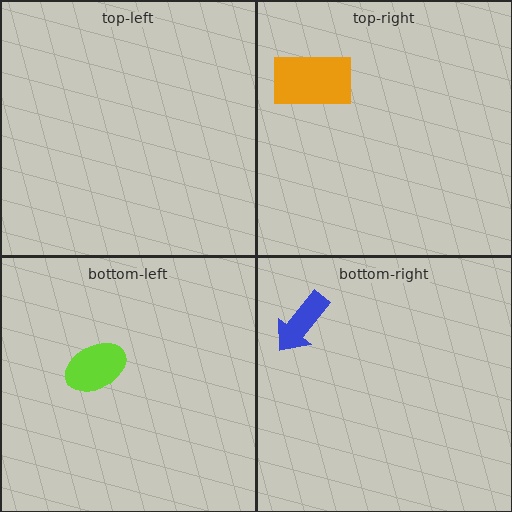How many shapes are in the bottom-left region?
1.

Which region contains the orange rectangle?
The top-right region.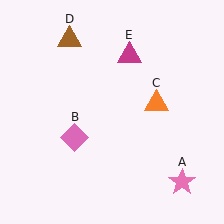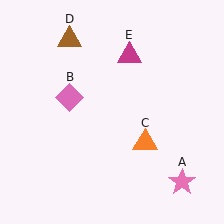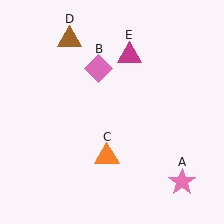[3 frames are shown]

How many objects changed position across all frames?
2 objects changed position: pink diamond (object B), orange triangle (object C).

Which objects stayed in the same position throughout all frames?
Pink star (object A) and brown triangle (object D) and magenta triangle (object E) remained stationary.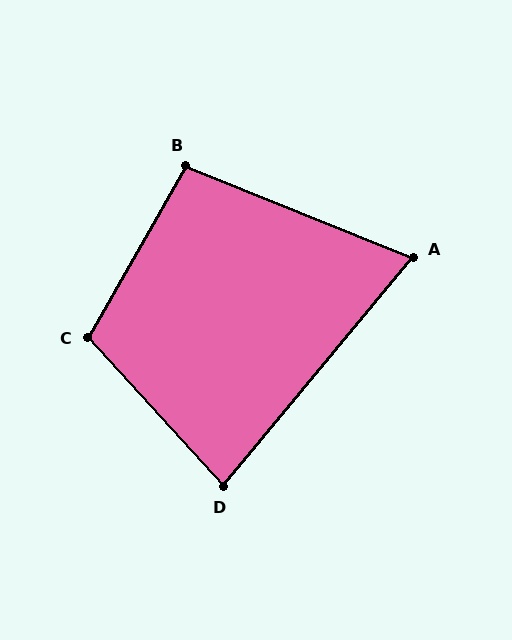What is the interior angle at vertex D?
Approximately 82 degrees (acute).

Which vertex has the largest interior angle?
C, at approximately 108 degrees.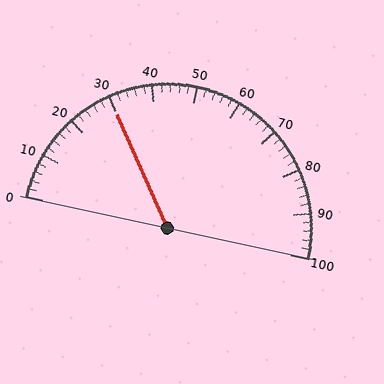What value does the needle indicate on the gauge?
The needle indicates approximately 30.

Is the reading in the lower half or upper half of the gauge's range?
The reading is in the lower half of the range (0 to 100).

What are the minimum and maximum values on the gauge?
The gauge ranges from 0 to 100.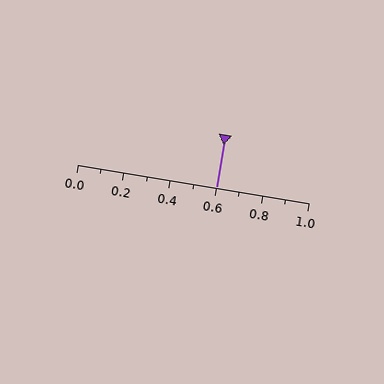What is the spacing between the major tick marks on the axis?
The major ticks are spaced 0.2 apart.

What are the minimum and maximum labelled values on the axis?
The axis runs from 0.0 to 1.0.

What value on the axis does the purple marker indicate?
The marker indicates approximately 0.6.